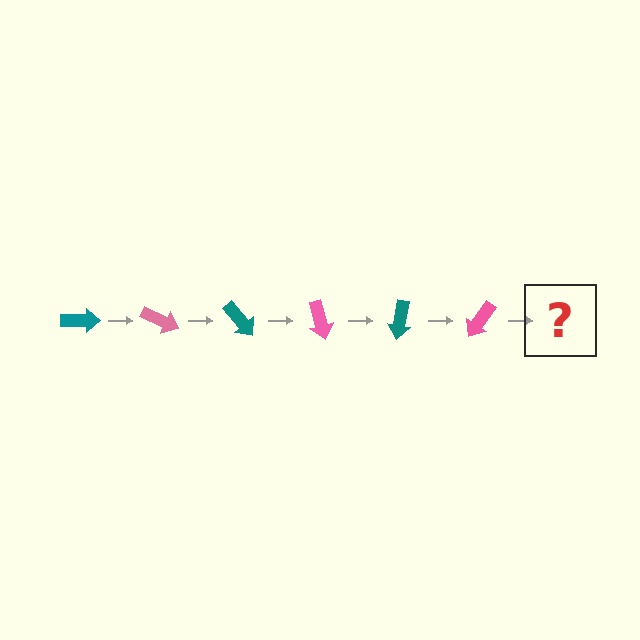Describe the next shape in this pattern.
It should be a teal arrow, rotated 150 degrees from the start.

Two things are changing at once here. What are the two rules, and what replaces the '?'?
The two rules are that it rotates 25 degrees each step and the color cycles through teal and pink. The '?' should be a teal arrow, rotated 150 degrees from the start.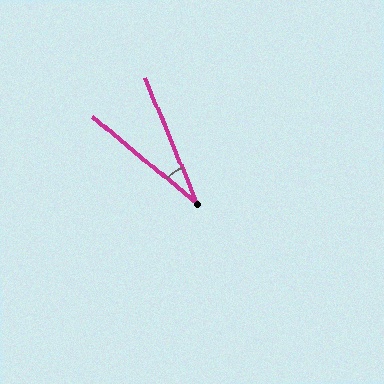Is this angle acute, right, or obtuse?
It is acute.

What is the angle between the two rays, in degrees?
Approximately 28 degrees.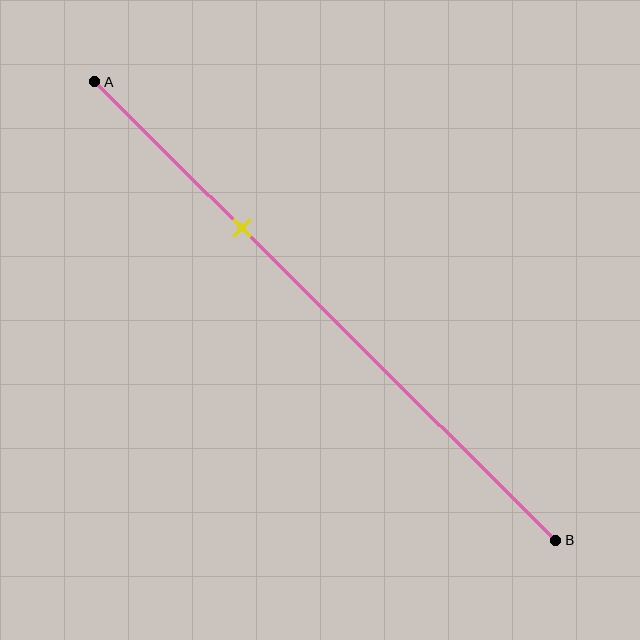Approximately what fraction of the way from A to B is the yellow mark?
The yellow mark is approximately 30% of the way from A to B.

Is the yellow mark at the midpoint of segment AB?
No, the mark is at about 30% from A, not at the 50% midpoint.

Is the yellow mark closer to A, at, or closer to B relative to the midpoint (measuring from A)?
The yellow mark is closer to point A than the midpoint of segment AB.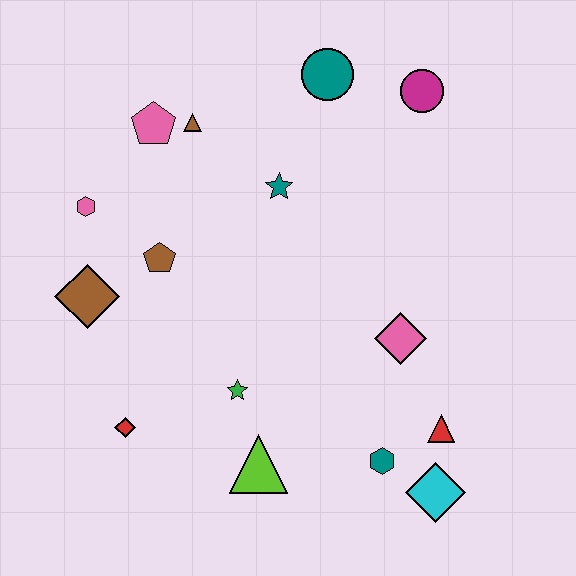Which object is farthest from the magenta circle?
The red diamond is farthest from the magenta circle.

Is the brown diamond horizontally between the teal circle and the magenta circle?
No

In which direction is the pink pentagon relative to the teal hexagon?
The pink pentagon is above the teal hexagon.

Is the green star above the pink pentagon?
No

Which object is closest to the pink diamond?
The red triangle is closest to the pink diamond.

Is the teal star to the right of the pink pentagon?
Yes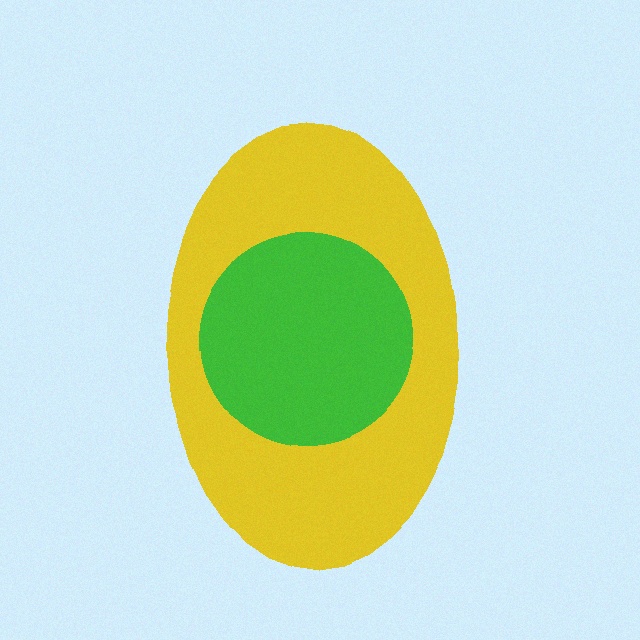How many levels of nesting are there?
2.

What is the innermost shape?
The green circle.